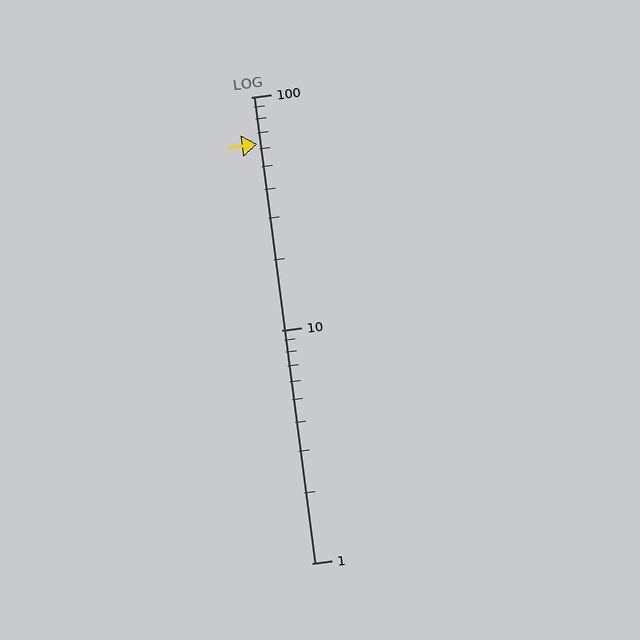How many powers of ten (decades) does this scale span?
The scale spans 2 decades, from 1 to 100.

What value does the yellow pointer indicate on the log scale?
The pointer indicates approximately 63.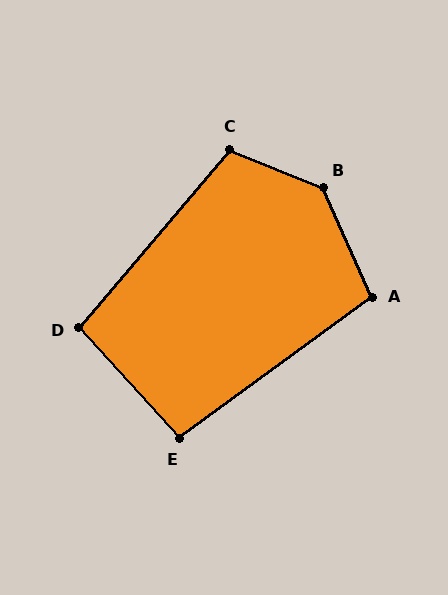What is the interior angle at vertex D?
Approximately 98 degrees (obtuse).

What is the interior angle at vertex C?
Approximately 108 degrees (obtuse).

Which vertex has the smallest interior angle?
E, at approximately 96 degrees.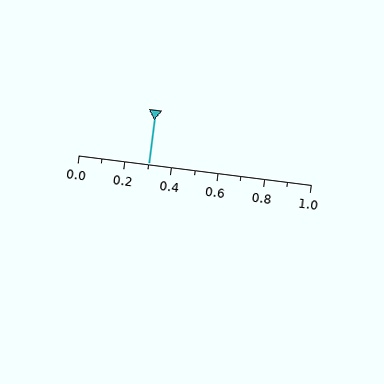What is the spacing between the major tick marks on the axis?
The major ticks are spaced 0.2 apart.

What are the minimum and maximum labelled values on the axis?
The axis runs from 0.0 to 1.0.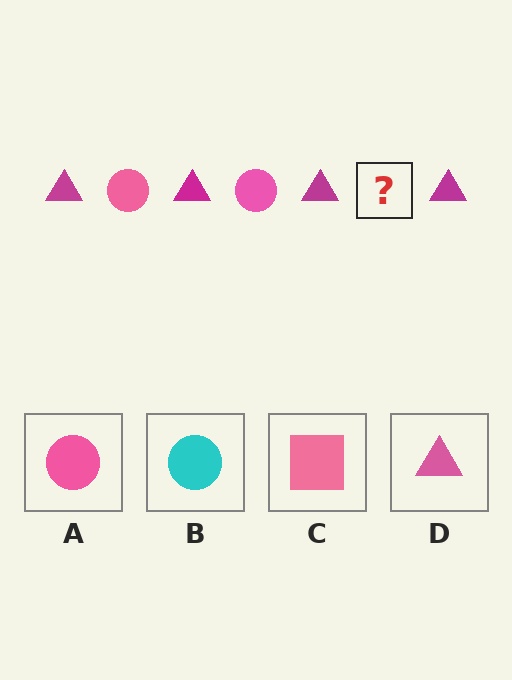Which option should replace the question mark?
Option A.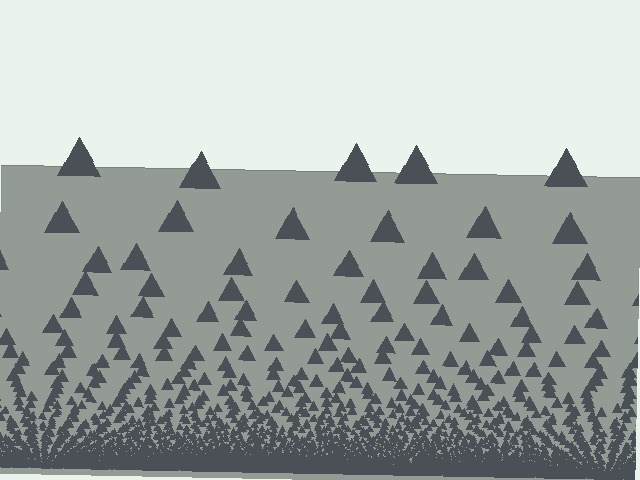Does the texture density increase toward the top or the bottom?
Density increases toward the bottom.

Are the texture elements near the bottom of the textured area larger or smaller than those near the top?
Smaller. The gradient is inverted — elements near the bottom are smaller and denser.